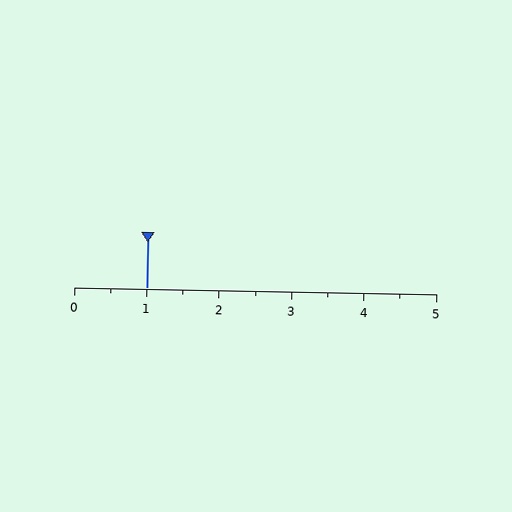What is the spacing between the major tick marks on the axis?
The major ticks are spaced 1 apart.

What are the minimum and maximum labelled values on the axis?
The axis runs from 0 to 5.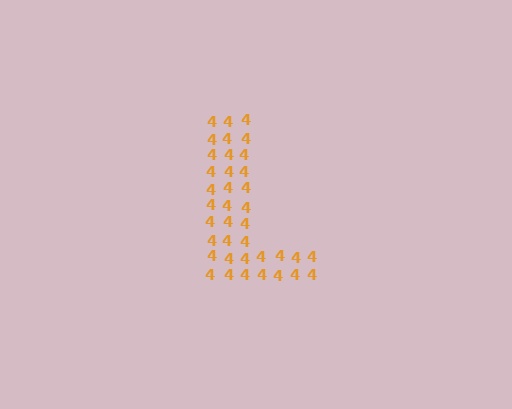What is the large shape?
The large shape is the letter L.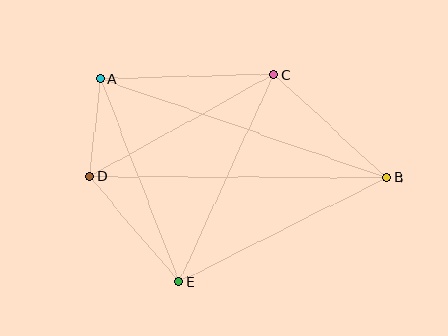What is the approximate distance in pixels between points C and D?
The distance between C and D is approximately 211 pixels.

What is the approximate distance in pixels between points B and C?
The distance between B and C is approximately 152 pixels.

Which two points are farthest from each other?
Points A and B are farthest from each other.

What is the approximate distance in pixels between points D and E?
The distance between D and E is approximately 138 pixels.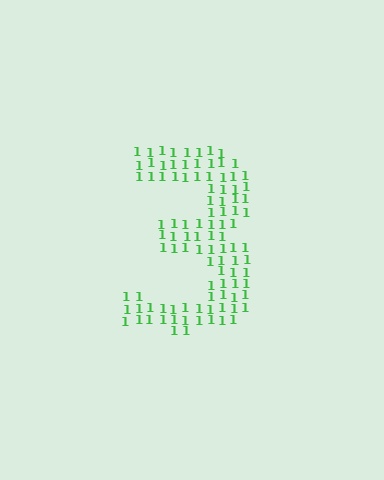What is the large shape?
The large shape is the digit 3.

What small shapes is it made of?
It is made of small digit 1's.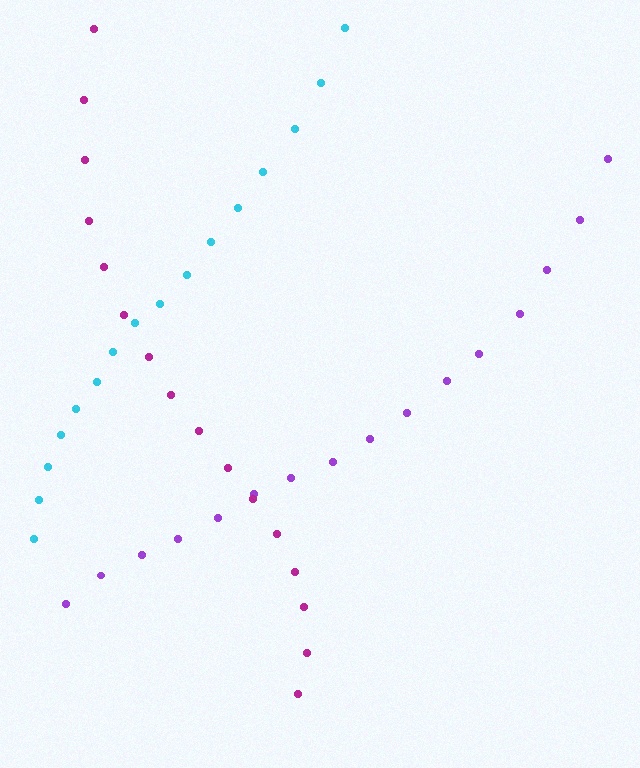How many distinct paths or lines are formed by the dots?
There are 3 distinct paths.